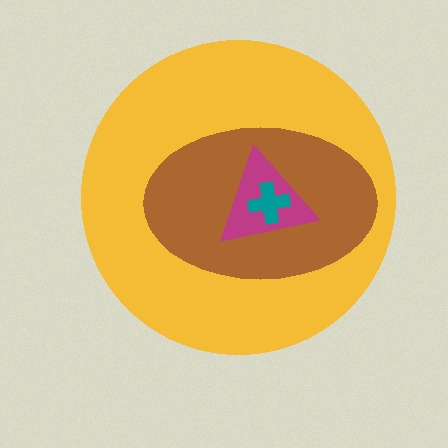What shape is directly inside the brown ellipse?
The magenta triangle.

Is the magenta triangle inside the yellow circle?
Yes.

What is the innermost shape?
The teal cross.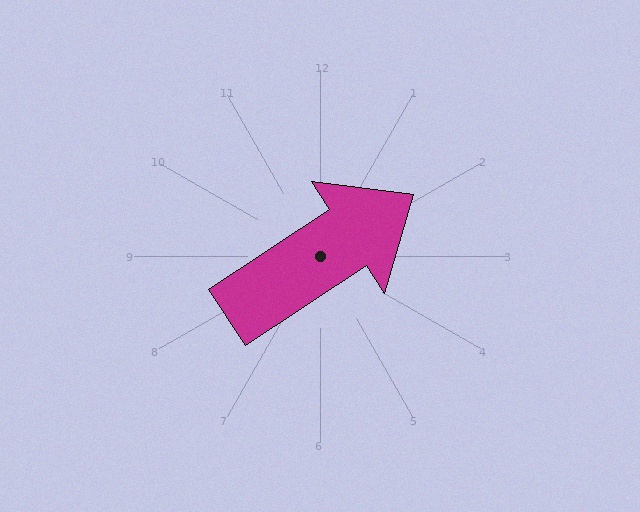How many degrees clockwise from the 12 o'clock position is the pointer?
Approximately 57 degrees.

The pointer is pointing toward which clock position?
Roughly 2 o'clock.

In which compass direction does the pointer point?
Northeast.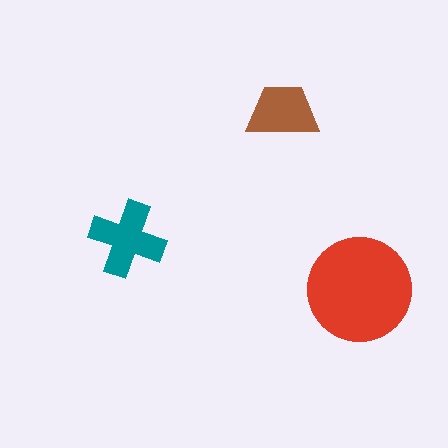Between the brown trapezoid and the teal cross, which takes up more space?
The teal cross.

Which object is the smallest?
The brown trapezoid.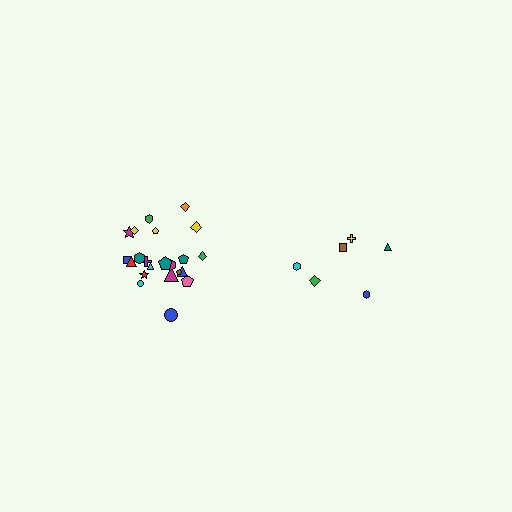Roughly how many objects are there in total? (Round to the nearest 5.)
Roughly 30 objects in total.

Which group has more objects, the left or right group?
The left group.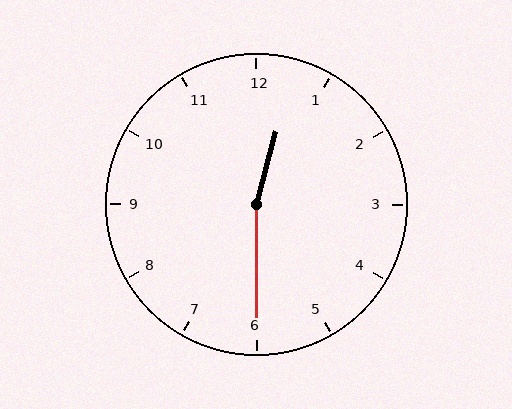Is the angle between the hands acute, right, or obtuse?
It is obtuse.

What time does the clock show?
12:30.